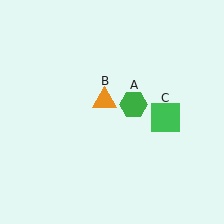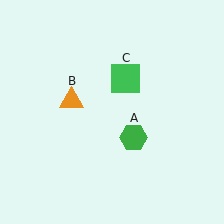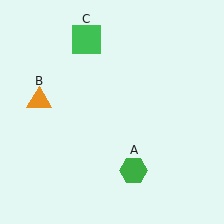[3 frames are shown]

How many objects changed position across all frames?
3 objects changed position: green hexagon (object A), orange triangle (object B), green square (object C).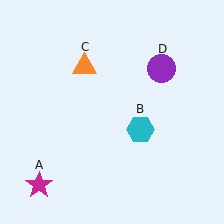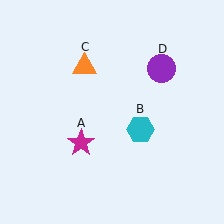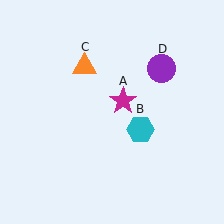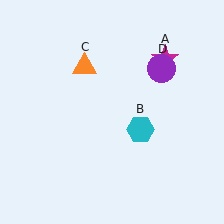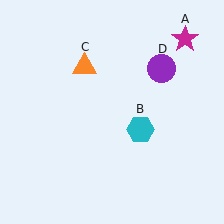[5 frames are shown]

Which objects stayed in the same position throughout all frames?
Cyan hexagon (object B) and orange triangle (object C) and purple circle (object D) remained stationary.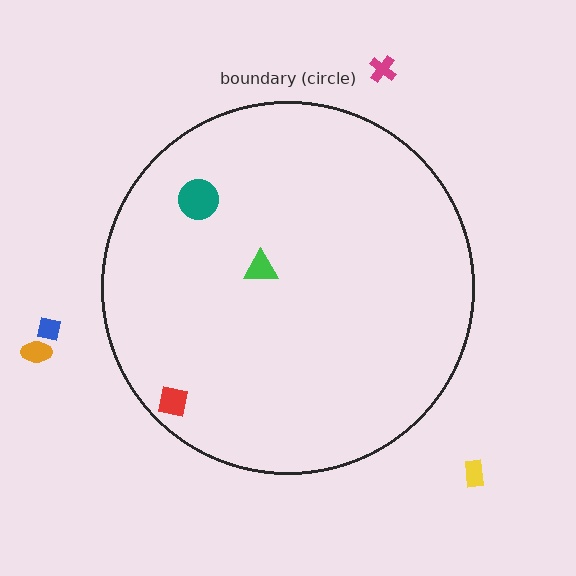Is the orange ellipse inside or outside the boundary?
Outside.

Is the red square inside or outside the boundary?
Inside.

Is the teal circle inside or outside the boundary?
Inside.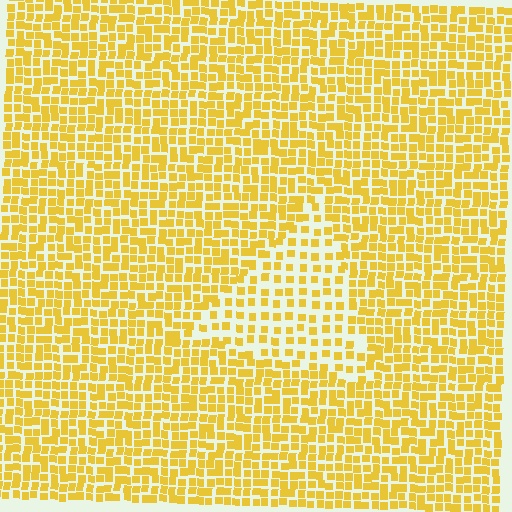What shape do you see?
I see a triangle.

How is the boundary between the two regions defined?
The boundary is defined by a change in element density (approximately 1.8x ratio). All elements are the same color, size, and shape.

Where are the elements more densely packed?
The elements are more densely packed outside the triangle boundary.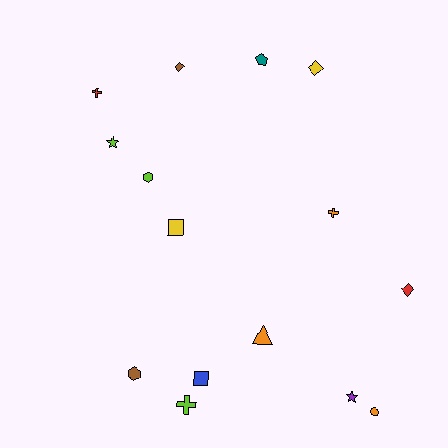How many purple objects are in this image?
There is 1 purple object.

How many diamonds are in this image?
There are 3 diamonds.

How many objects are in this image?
There are 15 objects.